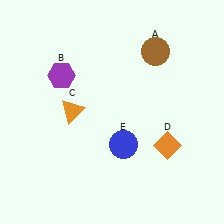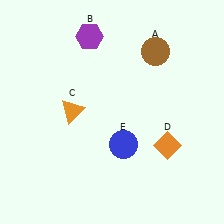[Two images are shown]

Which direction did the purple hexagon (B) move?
The purple hexagon (B) moved up.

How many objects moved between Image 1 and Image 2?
1 object moved between the two images.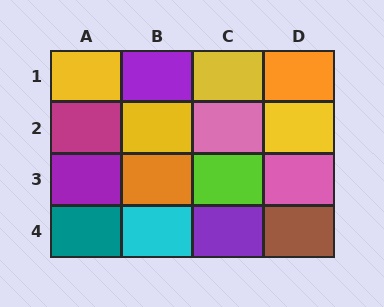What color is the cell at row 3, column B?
Orange.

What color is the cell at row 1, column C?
Yellow.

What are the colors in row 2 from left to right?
Magenta, yellow, pink, yellow.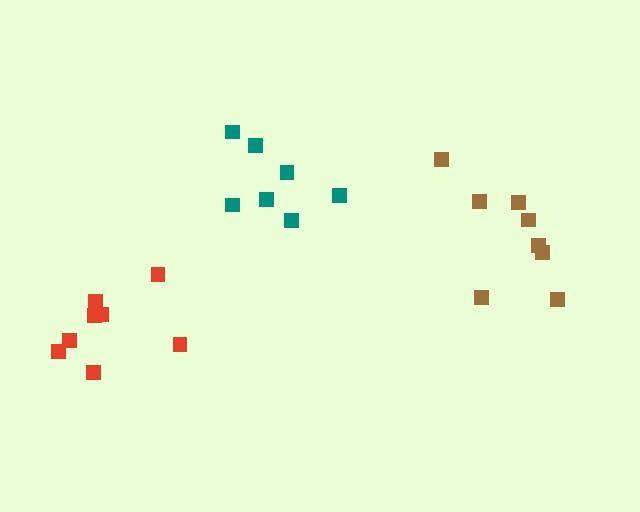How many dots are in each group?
Group 1: 8 dots, Group 2: 8 dots, Group 3: 7 dots (23 total).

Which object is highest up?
The teal cluster is topmost.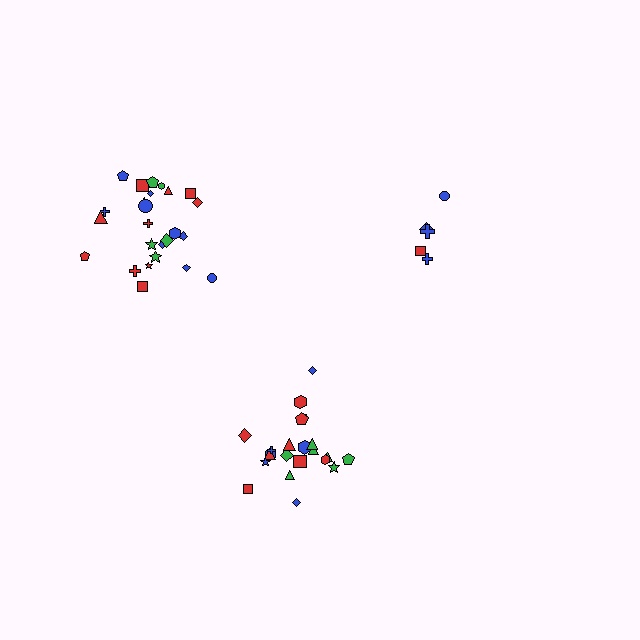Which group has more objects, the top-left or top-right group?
The top-left group.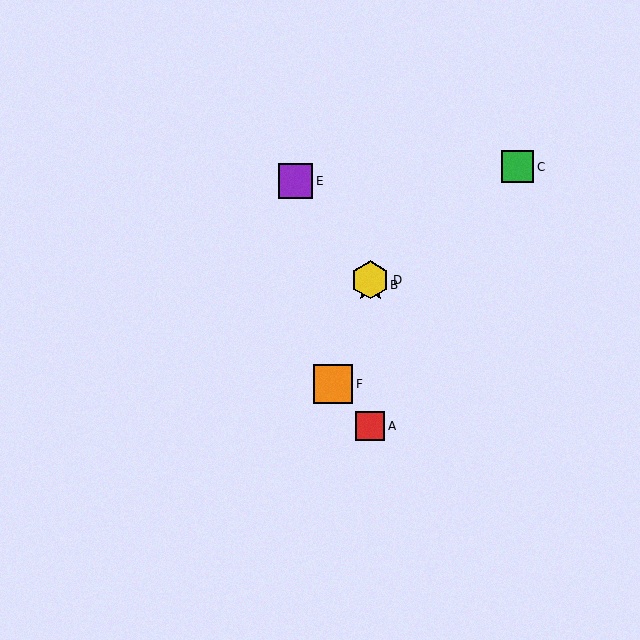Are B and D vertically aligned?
Yes, both are at x≈370.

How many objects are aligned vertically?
3 objects (A, B, D) are aligned vertically.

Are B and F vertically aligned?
No, B is at x≈370 and F is at x≈333.